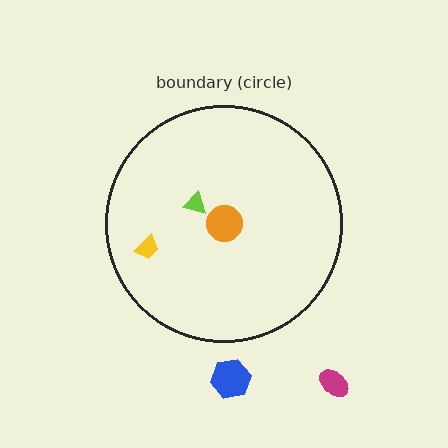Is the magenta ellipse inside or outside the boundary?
Outside.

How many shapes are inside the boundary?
3 inside, 2 outside.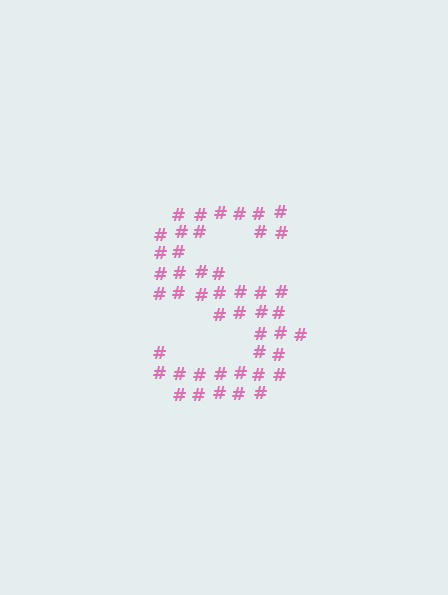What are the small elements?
The small elements are hash symbols.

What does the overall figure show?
The overall figure shows the letter S.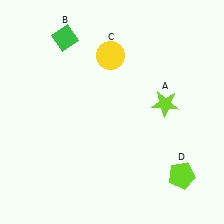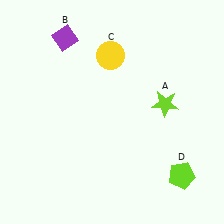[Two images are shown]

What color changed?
The diamond (B) changed from green in Image 1 to purple in Image 2.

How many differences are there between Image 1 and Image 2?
There is 1 difference between the two images.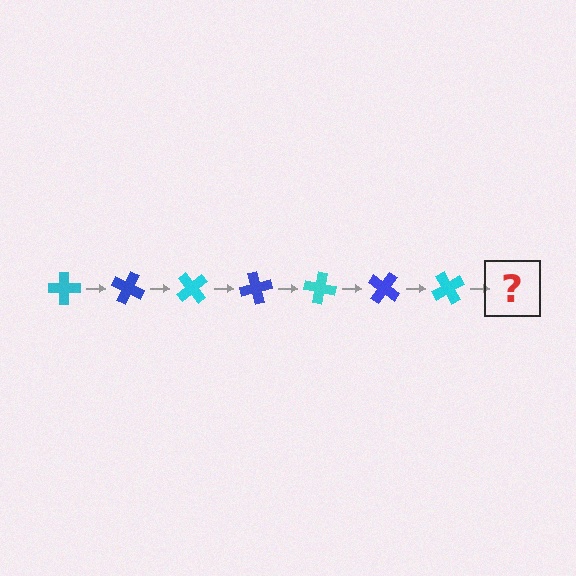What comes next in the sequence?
The next element should be a blue cross, rotated 175 degrees from the start.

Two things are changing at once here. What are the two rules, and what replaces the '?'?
The two rules are that it rotates 25 degrees each step and the color cycles through cyan and blue. The '?' should be a blue cross, rotated 175 degrees from the start.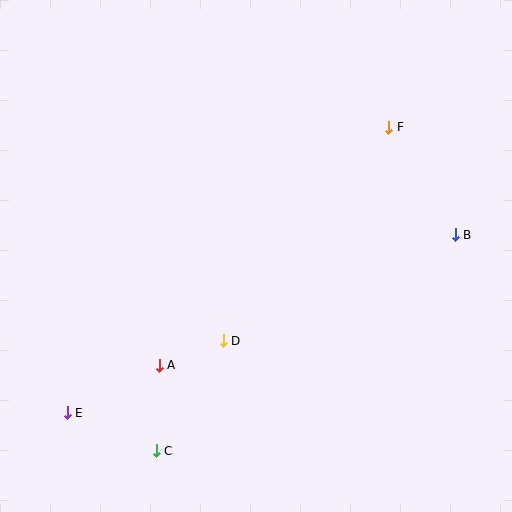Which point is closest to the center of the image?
Point D at (223, 341) is closest to the center.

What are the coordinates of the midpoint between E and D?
The midpoint between E and D is at (145, 377).